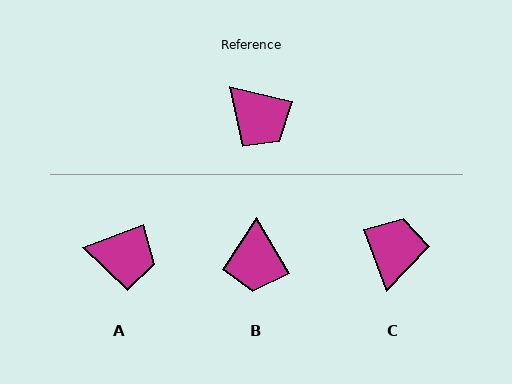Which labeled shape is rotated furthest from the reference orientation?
C, about 124 degrees away.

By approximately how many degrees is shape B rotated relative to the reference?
Approximately 45 degrees clockwise.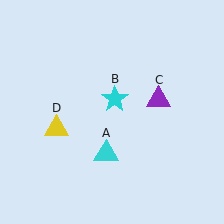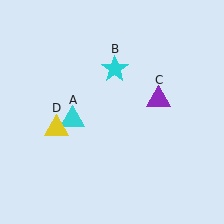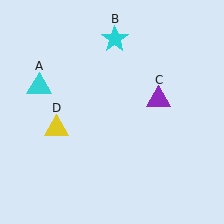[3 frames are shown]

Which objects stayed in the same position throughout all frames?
Purple triangle (object C) and yellow triangle (object D) remained stationary.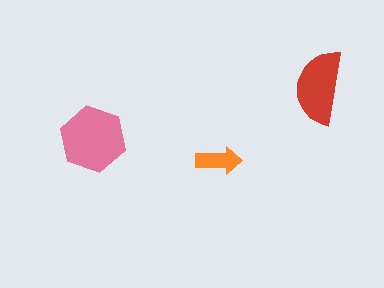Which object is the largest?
The pink hexagon.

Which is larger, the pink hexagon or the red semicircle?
The pink hexagon.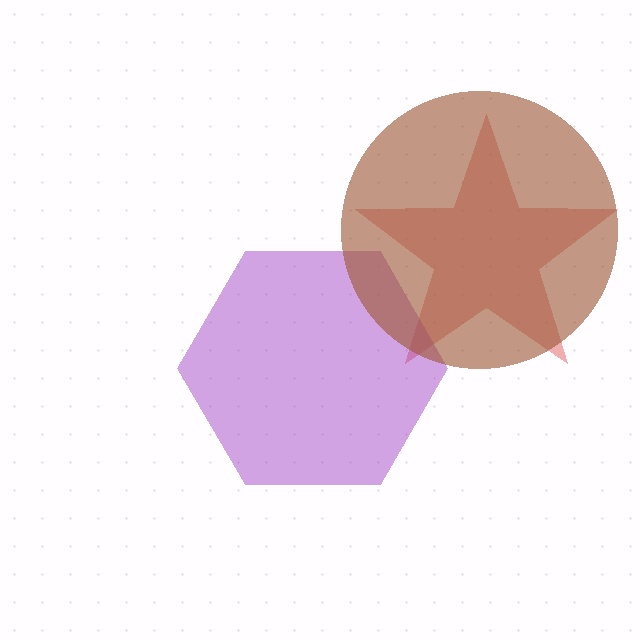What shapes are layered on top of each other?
The layered shapes are: a red star, a purple hexagon, a brown circle.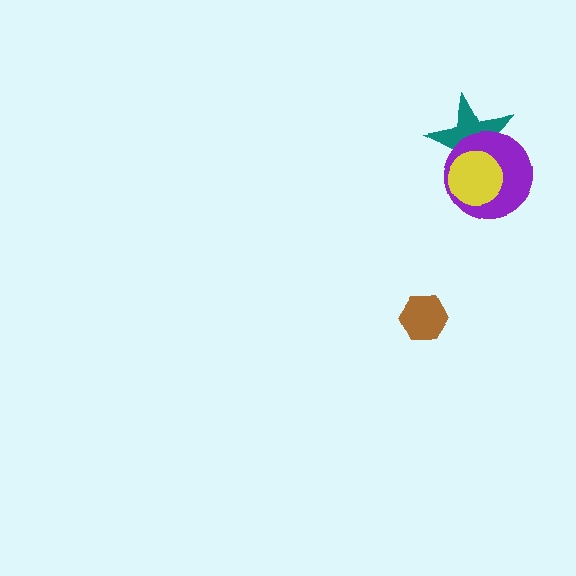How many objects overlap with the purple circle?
2 objects overlap with the purple circle.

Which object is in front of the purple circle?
The yellow circle is in front of the purple circle.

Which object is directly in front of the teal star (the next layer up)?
The purple circle is directly in front of the teal star.